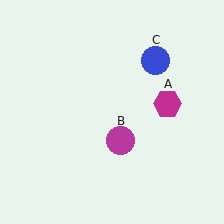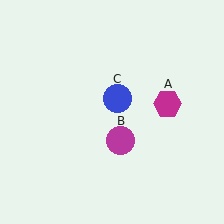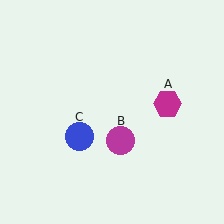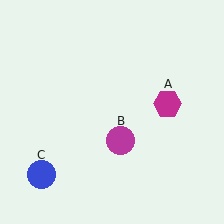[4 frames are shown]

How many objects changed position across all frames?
1 object changed position: blue circle (object C).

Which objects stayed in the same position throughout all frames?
Magenta hexagon (object A) and magenta circle (object B) remained stationary.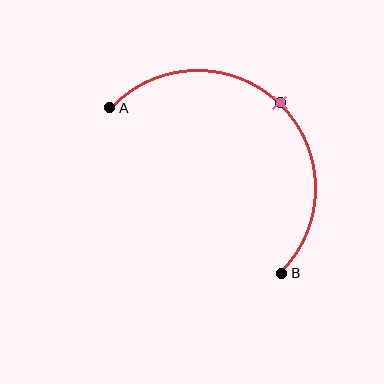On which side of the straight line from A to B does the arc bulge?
The arc bulges above and to the right of the straight line connecting A and B.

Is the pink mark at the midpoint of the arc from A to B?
Yes. The pink mark lies on the arc at equal arc-length from both A and B — it is the arc midpoint.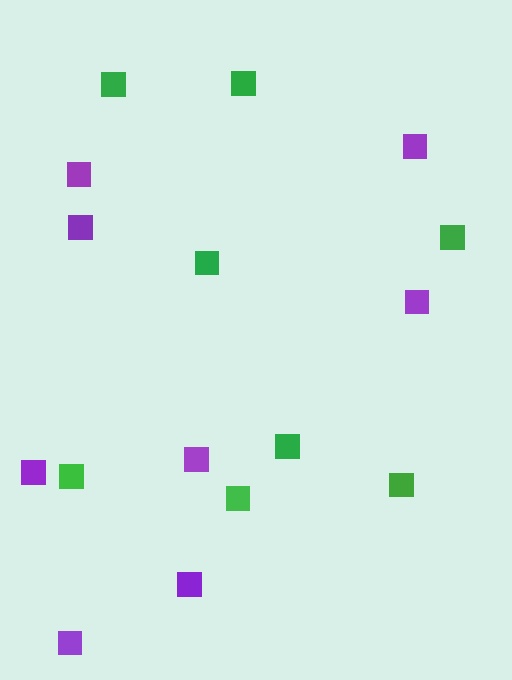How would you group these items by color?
There are 2 groups: one group of purple squares (8) and one group of green squares (8).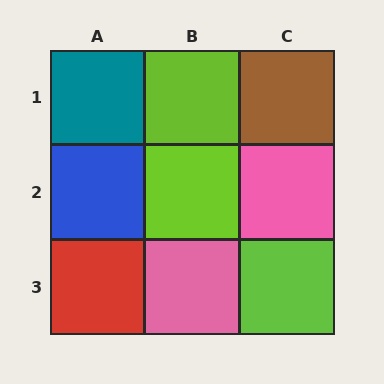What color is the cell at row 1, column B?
Lime.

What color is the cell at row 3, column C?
Lime.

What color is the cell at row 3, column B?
Pink.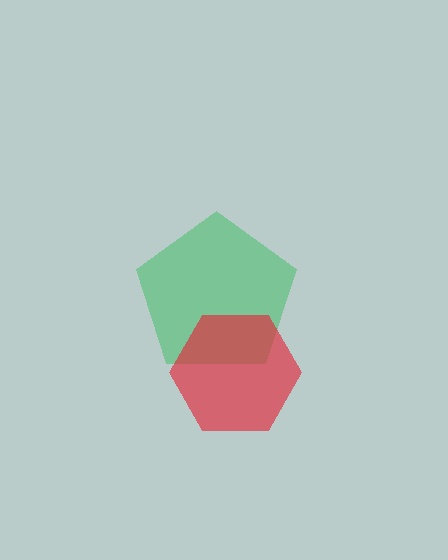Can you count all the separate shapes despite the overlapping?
Yes, there are 2 separate shapes.